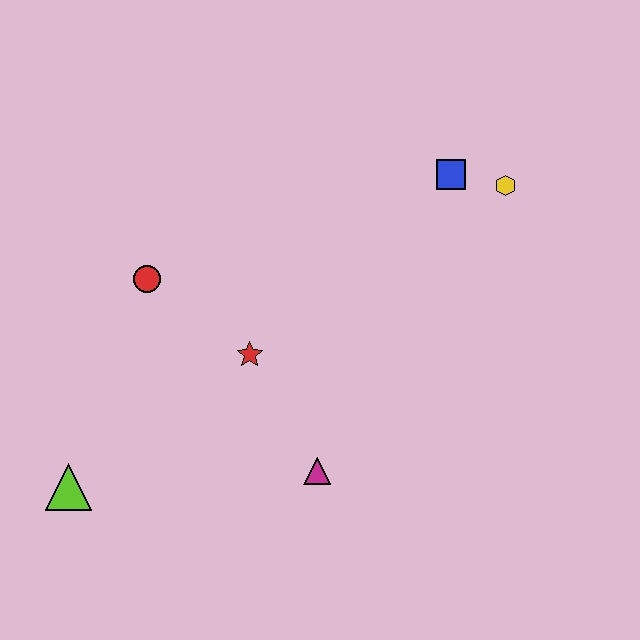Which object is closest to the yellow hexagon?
The blue square is closest to the yellow hexagon.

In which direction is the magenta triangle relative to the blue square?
The magenta triangle is below the blue square.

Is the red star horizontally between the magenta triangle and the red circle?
Yes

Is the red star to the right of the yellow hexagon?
No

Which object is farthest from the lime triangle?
The yellow hexagon is farthest from the lime triangle.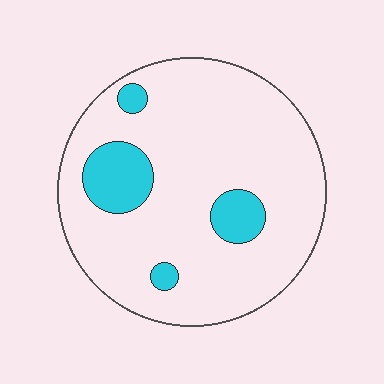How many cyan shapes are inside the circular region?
4.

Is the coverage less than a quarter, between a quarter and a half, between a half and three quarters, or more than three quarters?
Less than a quarter.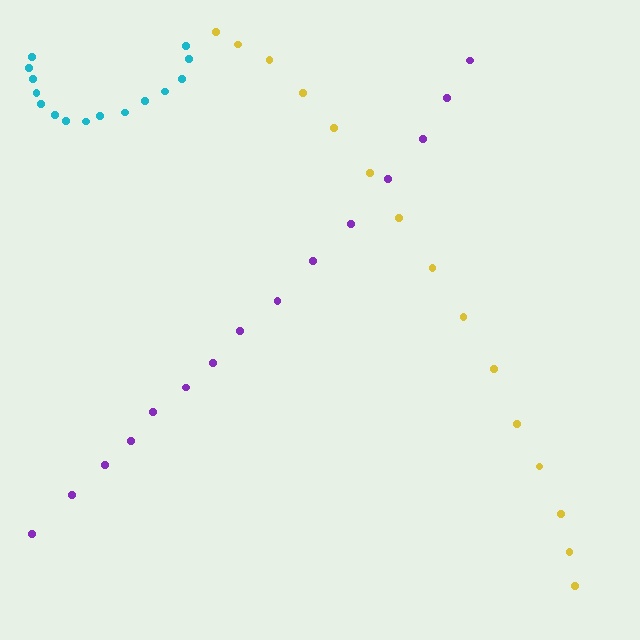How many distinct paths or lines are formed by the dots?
There are 3 distinct paths.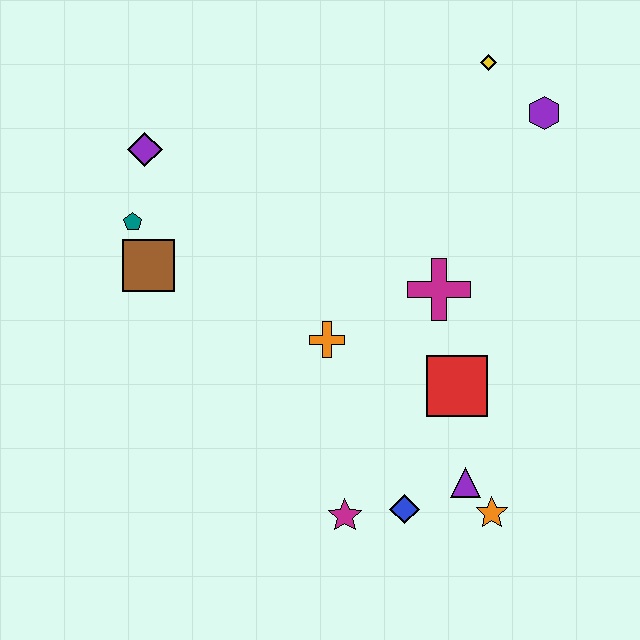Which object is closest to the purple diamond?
The teal pentagon is closest to the purple diamond.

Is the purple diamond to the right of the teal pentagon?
Yes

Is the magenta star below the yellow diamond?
Yes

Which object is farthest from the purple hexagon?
The magenta star is farthest from the purple hexagon.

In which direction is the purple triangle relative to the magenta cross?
The purple triangle is below the magenta cross.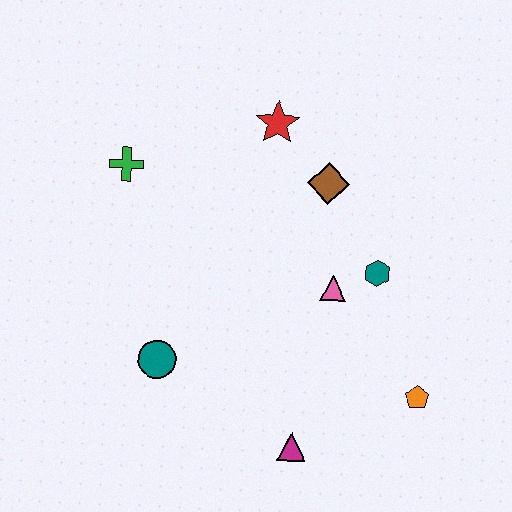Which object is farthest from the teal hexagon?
The green cross is farthest from the teal hexagon.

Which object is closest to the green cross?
The red star is closest to the green cross.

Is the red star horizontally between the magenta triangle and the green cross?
Yes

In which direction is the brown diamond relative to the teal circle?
The brown diamond is above the teal circle.